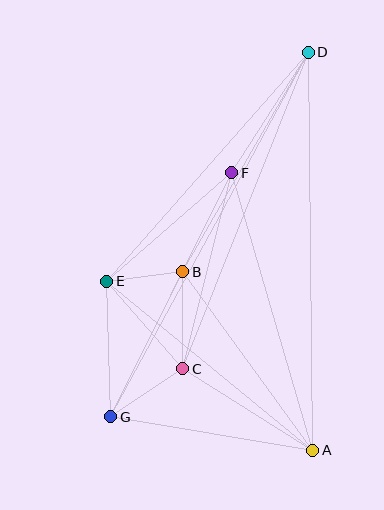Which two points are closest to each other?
Points B and E are closest to each other.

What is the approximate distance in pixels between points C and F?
The distance between C and F is approximately 202 pixels.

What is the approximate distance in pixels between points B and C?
The distance between B and C is approximately 97 pixels.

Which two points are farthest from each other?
Points D and G are farthest from each other.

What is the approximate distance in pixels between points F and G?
The distance between F and G is approximately 272 pixels.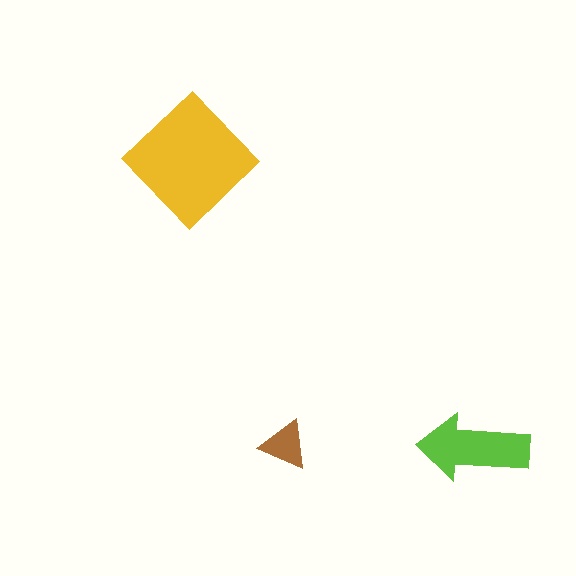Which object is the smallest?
The brown triangle.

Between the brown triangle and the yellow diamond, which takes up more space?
The yellow diamond.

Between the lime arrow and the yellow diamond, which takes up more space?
The yellow diamond.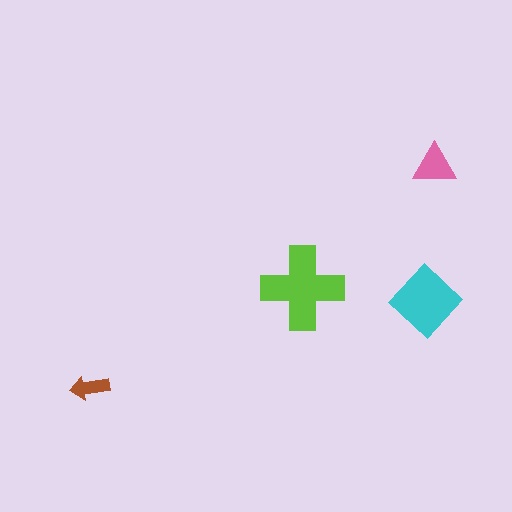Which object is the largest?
The lime cross.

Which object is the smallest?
The brown arrow.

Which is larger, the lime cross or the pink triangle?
The lime cross.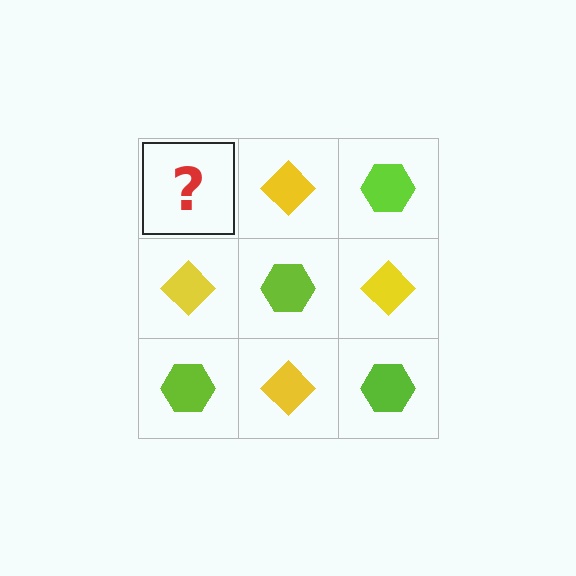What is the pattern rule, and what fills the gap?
The rule is that it alternates lime hexagon and yellow diamond in a checkerboard pattern. The gap should be filled with a lime hexagon.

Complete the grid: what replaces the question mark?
The question mark should be replaced with a lime hexagon.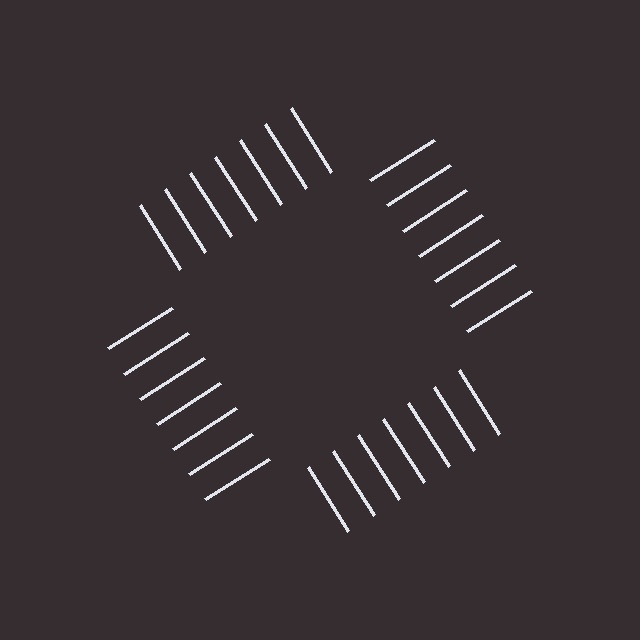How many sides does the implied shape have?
4 sides — the line-ends trace a square.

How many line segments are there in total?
28 — 7 along each of the 4 edges.